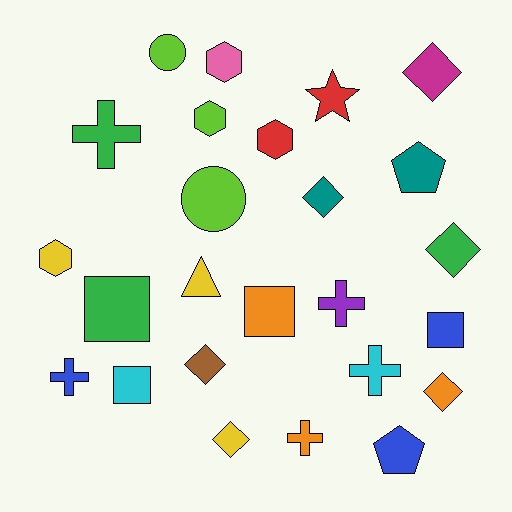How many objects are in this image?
There are 25 objects.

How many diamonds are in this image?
There are 6 diamonds.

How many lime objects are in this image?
There are 3 lime objects.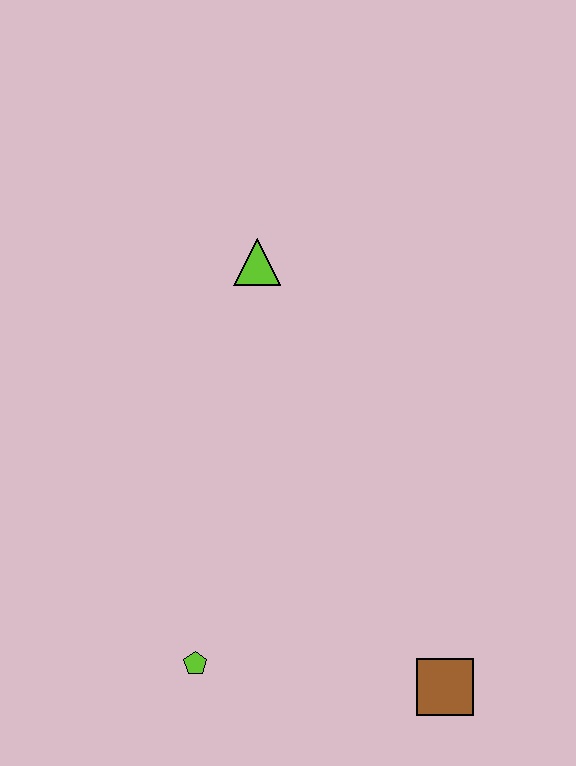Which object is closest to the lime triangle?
The lime pentagon is closest to the lime triangle.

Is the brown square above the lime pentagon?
No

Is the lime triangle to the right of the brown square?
No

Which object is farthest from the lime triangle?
The brown square is farthest from the lime triangle.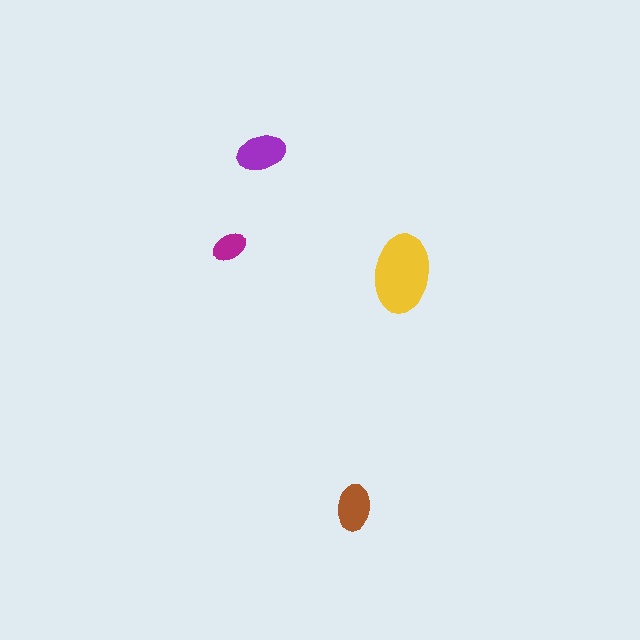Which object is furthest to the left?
The magenta ellipse is leftmost.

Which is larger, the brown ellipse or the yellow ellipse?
The yellow one.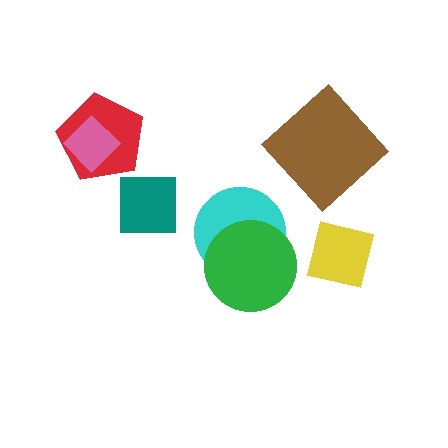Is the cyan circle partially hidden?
Yes, it is partially covered by another shape.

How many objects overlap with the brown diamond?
0 objects overlap with the brown diamond.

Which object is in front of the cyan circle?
The green circle is in front of the cyan circle.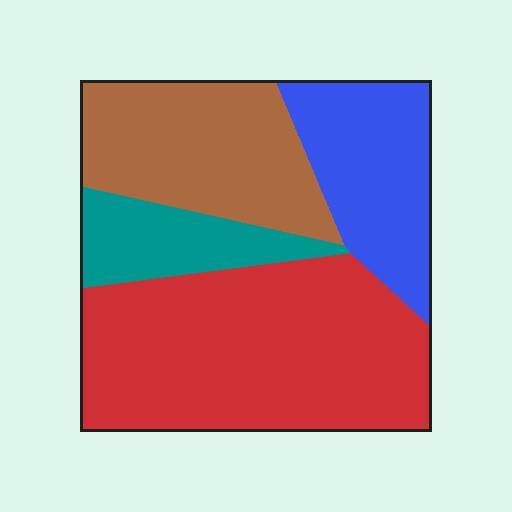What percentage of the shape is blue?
Blue covers roughly 20% of the shape.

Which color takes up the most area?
Red, at roughly 45%.